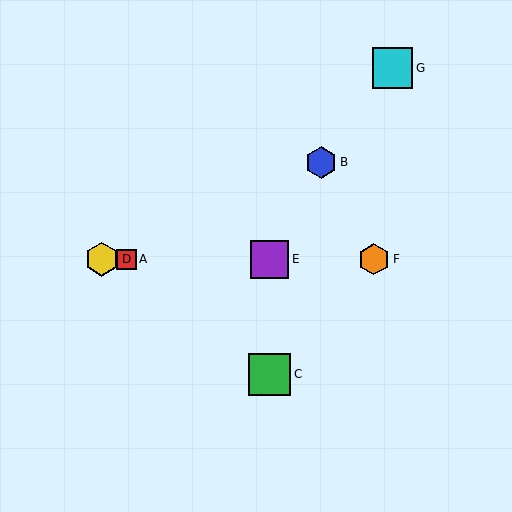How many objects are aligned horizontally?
4 objects (A, D, E, F) are aligned horizontally.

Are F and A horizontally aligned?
Yes, both are at y≈259.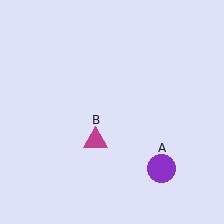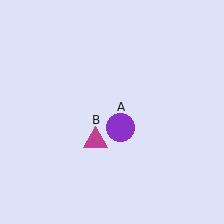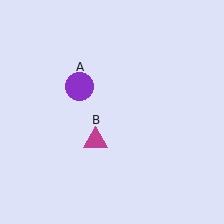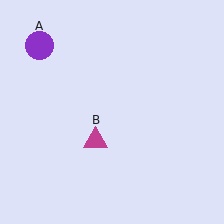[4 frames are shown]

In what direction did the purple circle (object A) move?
The purple circle (object A) moved up and to the left.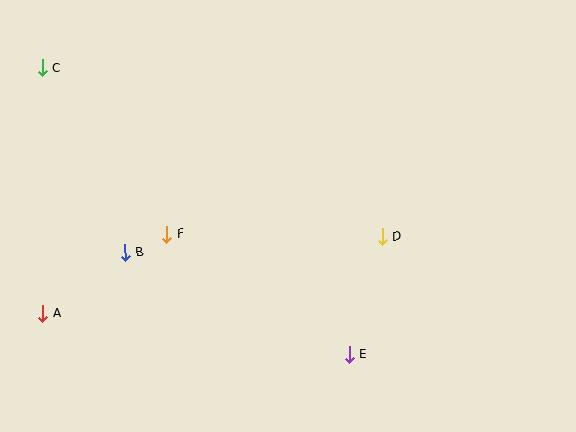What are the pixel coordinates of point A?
Point A is at (43, 314).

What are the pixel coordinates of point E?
Point E is at (349, 354).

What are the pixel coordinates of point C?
Point C is at (42, 68).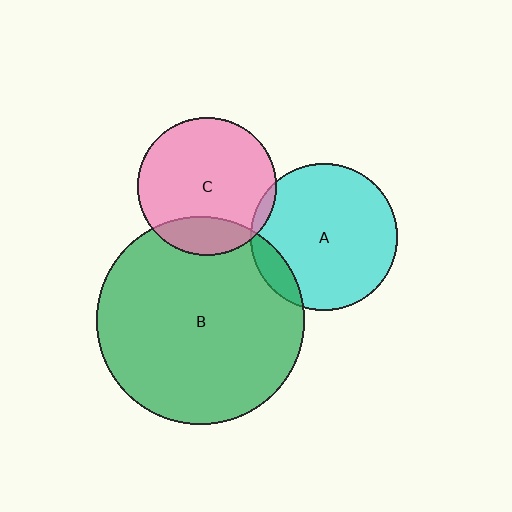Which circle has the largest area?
Circle B (green).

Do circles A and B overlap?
Yes.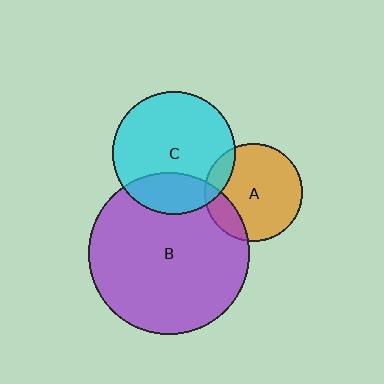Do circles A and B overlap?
Yes.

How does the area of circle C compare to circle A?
Approximately 1.6 times.